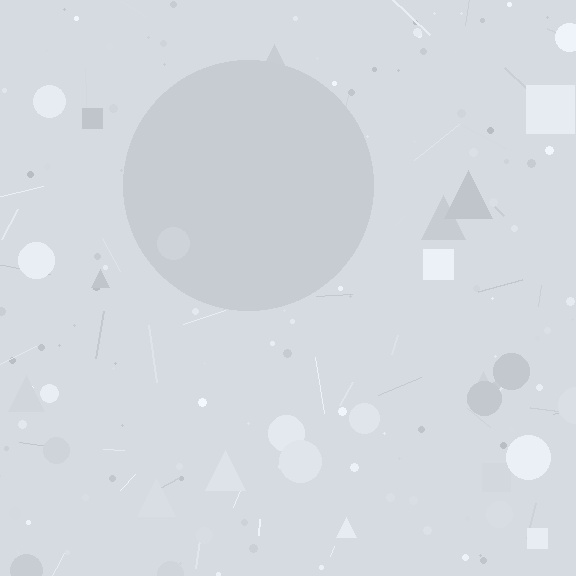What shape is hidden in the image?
A circle is hidden in the image.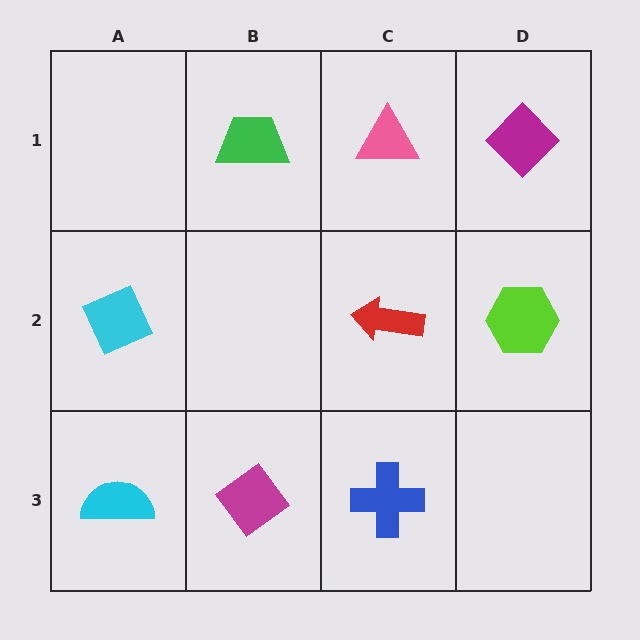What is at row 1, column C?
A pink triangle.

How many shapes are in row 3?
3 shapes.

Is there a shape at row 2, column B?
No, that cell is empty.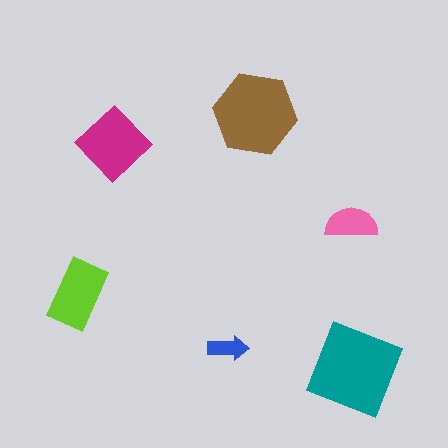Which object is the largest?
The teal diamond.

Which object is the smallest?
The blue arrow.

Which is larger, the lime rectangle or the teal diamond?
The teal diamond.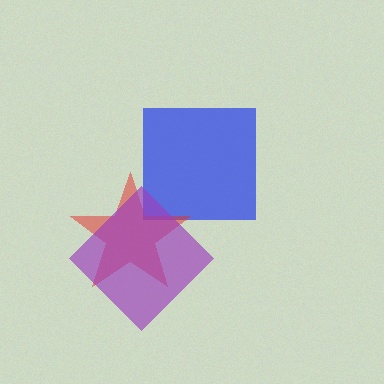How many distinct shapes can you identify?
There are 3 distinct shapes: a blue square, a red star, a purple diamond.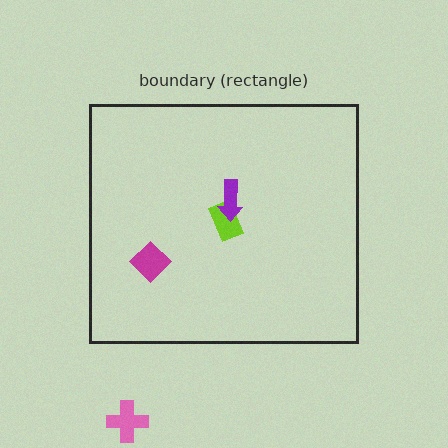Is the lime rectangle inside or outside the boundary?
Inside.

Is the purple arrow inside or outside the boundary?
Inside.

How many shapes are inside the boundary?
3 inside, 1 outside.